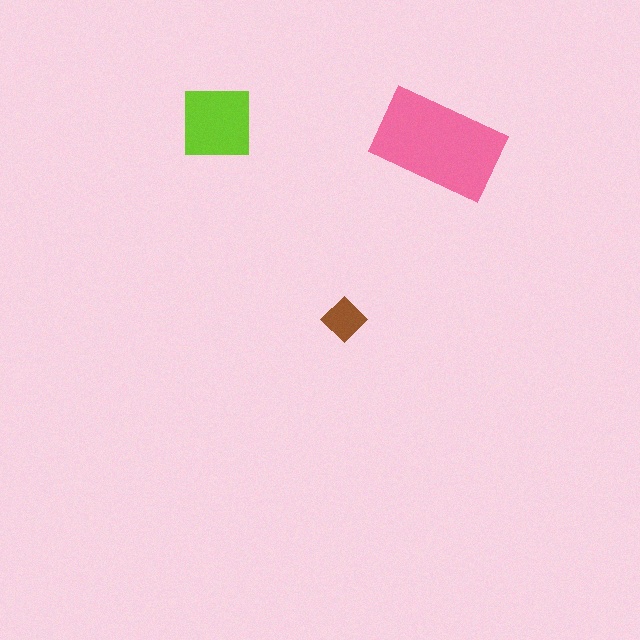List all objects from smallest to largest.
The brown diamond, the lime square, the pink rectangle.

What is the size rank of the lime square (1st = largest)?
2nd.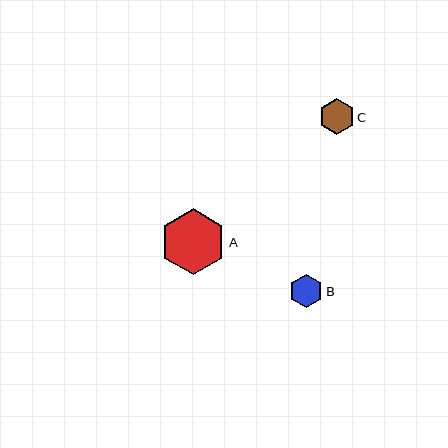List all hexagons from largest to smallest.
From largest to smallest: A, C, B.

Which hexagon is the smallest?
Hexagon B is the smallest with a size of approximately 33 pixels.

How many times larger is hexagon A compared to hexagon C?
Hexagon A is approximately 1.8 times the size of hexagon C.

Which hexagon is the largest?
Hexagon A is the largest with a size of approximately 66 pixels.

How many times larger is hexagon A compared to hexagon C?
Hexagon A is approximately 1.8 times the size of hexagon C.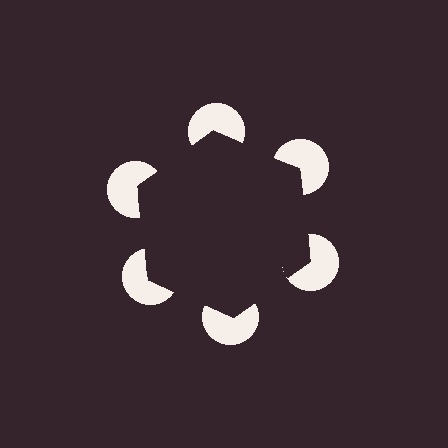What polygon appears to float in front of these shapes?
An illusory hexagon — its edges are inferred from the aligned wedge cuts in the pac-man discs, not physically drawn.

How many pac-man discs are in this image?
There are 6 — one at each vertex of the illusory hexagon.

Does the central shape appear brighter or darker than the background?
It typically appears slightly darker than the background, even though no actual brightness change is drawn.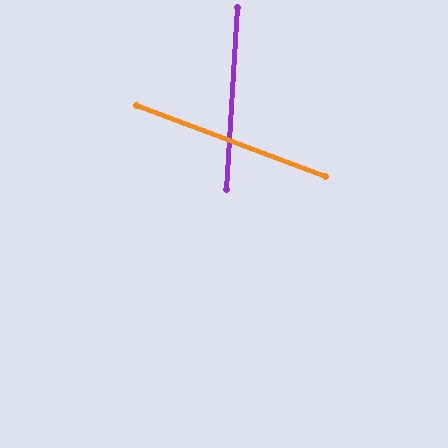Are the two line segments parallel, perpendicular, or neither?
Neither parallel nor perpendicular — they differ by about 73°.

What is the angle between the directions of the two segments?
Approximately 73 degrees.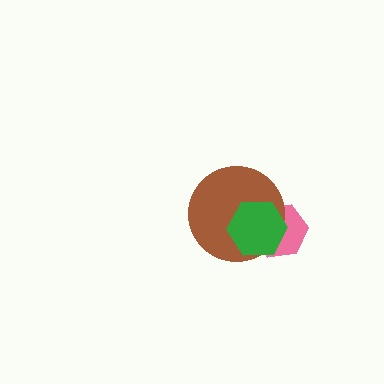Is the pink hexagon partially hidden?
Yes, it is partially covered by another shape.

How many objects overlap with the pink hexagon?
2 objects overlap with the pink hexagon.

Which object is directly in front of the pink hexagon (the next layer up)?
The brown circle is directly in front of the pink hexagon.